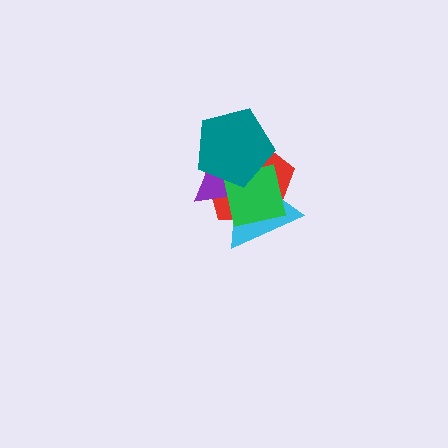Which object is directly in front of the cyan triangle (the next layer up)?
The purple triangle is directly in front of the cyan triangle.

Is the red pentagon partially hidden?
Yes, it is partially covered by another shape.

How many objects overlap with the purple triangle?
4 objects overlap with the purple triangle.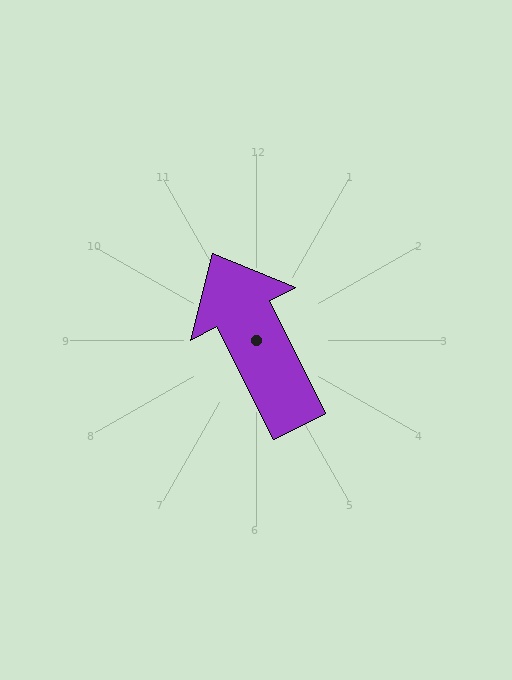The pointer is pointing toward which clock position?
Roughly 11 o'clock.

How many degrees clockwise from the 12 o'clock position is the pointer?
Approximately 333 degrees.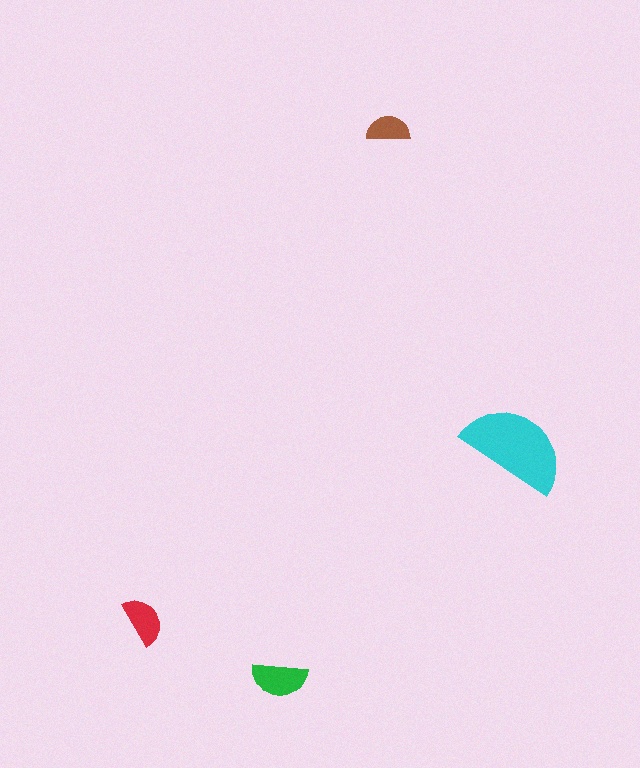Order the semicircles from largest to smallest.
the cyan one, the green one, the red one, the brown one.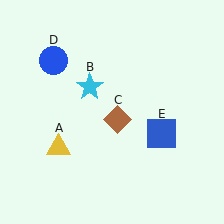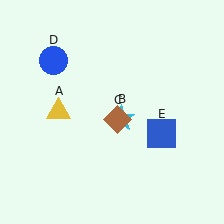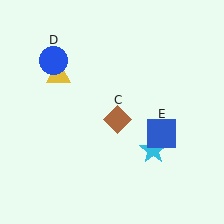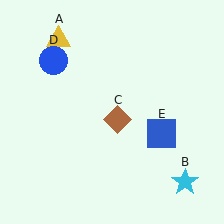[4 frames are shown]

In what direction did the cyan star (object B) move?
The cyan star (object B) moved down and to the right.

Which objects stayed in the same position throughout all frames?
Brown diamond (object C) and blue circle (object D) and blue square (object E) remained stationary.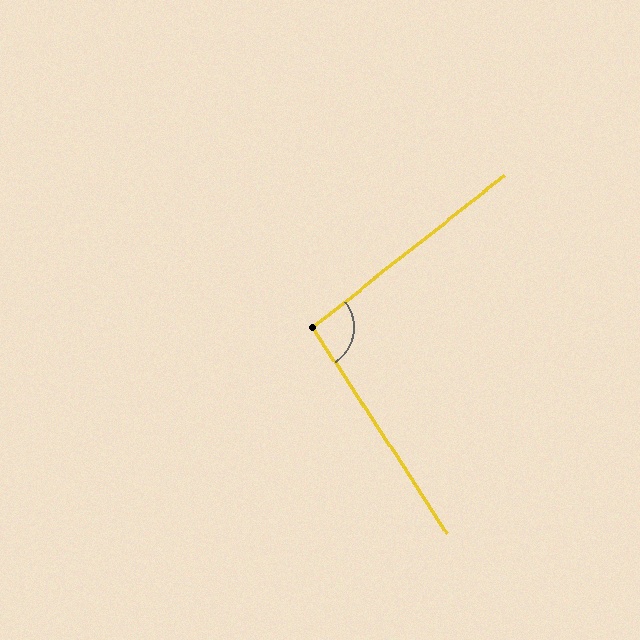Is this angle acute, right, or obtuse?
It is obtuse.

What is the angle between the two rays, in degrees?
Approximately 95 degrees.